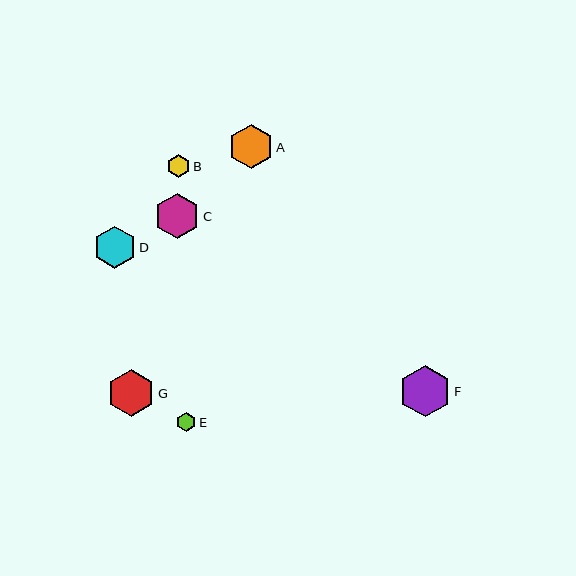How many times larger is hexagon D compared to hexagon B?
Hexagon D is approximately 1.8 times the size of hexagon B.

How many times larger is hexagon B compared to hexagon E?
Hexagon B is approximately 1.2 times the size of hexagon E.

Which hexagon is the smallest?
Hexagon E is the smallest with a size of approximately 19 pixels.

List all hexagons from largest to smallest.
From largest to smallest: F, G, C, A, D, B, E.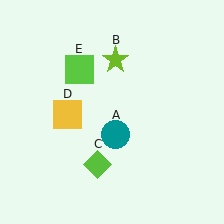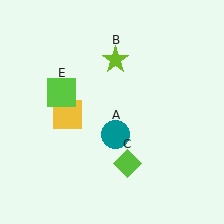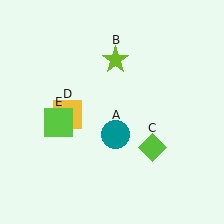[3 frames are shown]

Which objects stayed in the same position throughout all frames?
Teal circle (object A) and lime star (object B) and yellow square (object D) remained stationary.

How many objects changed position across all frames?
2 objects changed position: lime diamond (object C), lime square (object E).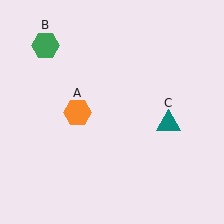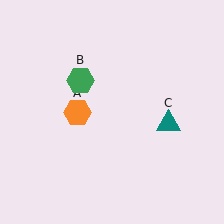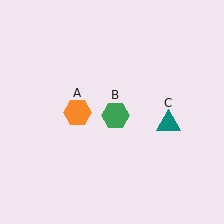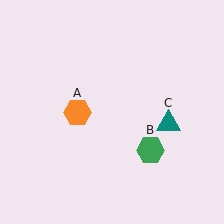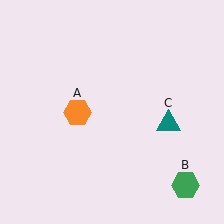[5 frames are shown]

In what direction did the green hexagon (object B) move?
The green hexagon (object B) moved down and to the right.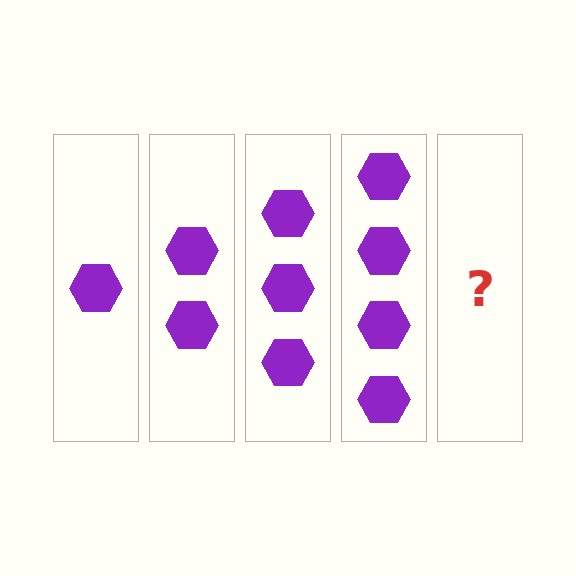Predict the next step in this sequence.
The next step is 5 hexagons.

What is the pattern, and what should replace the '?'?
The pattern is that each step adds one more hexagon. The '?' should be 5 hexagons.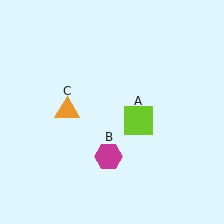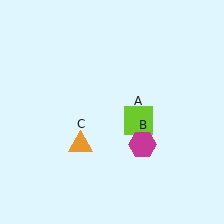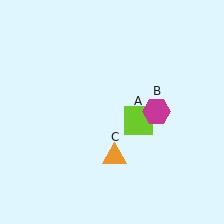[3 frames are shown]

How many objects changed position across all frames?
2 objects changed position: magenta hexagon (object B), orange triangle (object C).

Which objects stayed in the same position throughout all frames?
Lime square (object A) remained stationary.